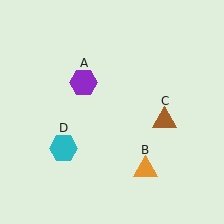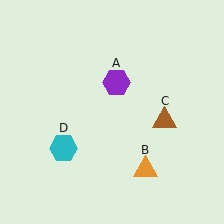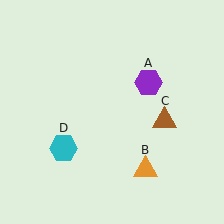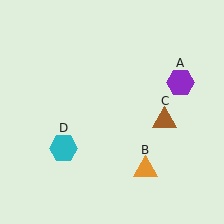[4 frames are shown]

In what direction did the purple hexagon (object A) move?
The purple hexagon (object A) moved right.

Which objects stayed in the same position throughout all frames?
Orange triangle (object B) and brown triangle (object C) and cyan hexagon (object D) remained stationary.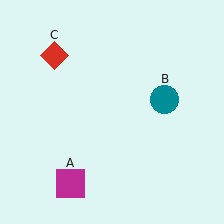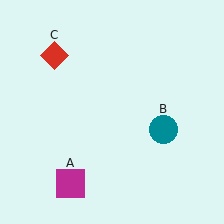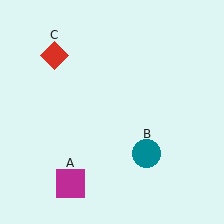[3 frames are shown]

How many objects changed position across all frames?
1 object changed position: teal circle (object B).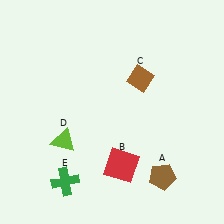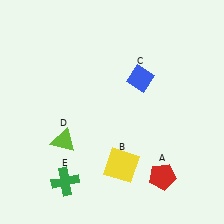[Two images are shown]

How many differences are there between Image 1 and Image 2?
There are 3 differences between the two images.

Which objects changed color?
A changed from brown to red. B changed from red to yellow. C changed from brown to blue.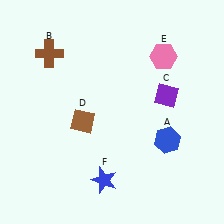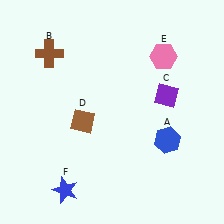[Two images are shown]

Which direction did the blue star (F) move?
The blue star (F) moved left.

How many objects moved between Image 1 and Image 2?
1 object moved between the two images.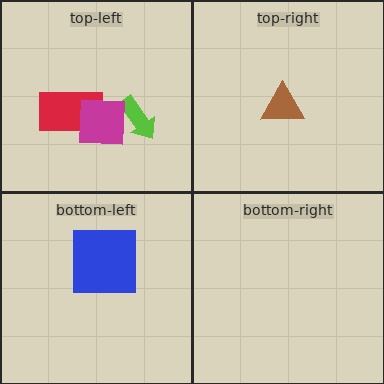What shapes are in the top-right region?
The brown triangle.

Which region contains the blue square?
The bottom-left region.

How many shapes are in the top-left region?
3.